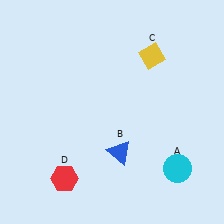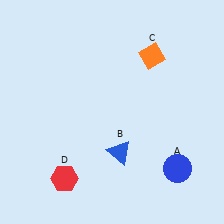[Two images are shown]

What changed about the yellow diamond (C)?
In Image 1, C is yellow. In Image 2, it changed to orange.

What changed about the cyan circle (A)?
In Image 1, A is cyan. In Image 2, it changed to blue.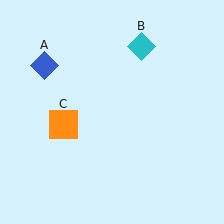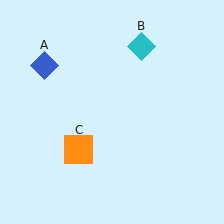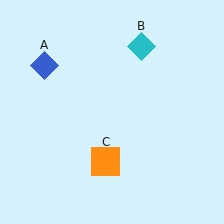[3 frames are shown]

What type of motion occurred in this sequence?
The orange square (object C) rotated counterclockwise around the center of the scene.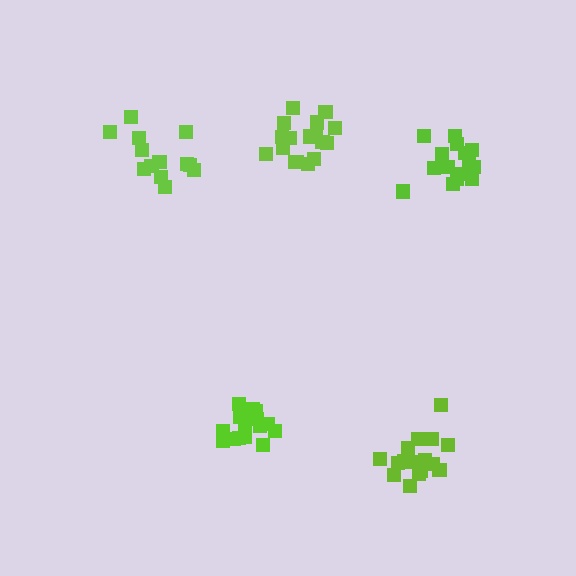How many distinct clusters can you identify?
There are 5 distinct clusters.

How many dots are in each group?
Group 1: 15 dots, Group 2: 15 dots, Group 3: 13 dots, Group 4: 17 dots, Group 5: 16 dots (76 total).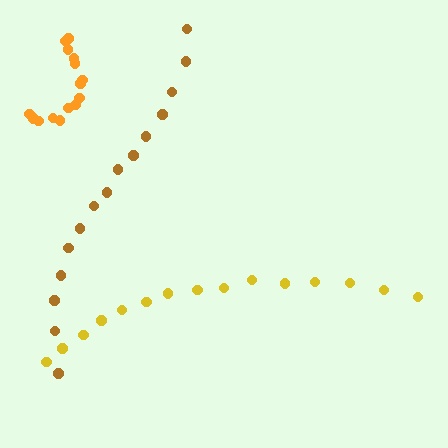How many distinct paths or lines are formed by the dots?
There are 3 distinct paths.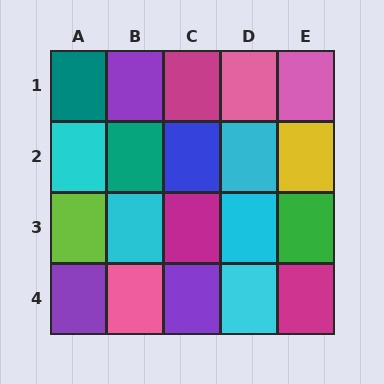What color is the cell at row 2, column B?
Teal.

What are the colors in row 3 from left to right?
Lime, cyan, magenta, cyan, green.